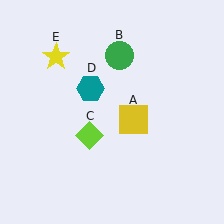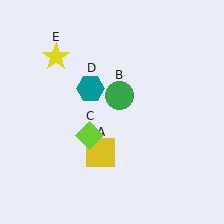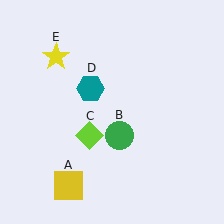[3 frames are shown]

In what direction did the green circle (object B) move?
The green circle (object B) moved down.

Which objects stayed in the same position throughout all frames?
Lime diamond (object C) and teal hexagon (object D) and yellow star (object E) remained stationary.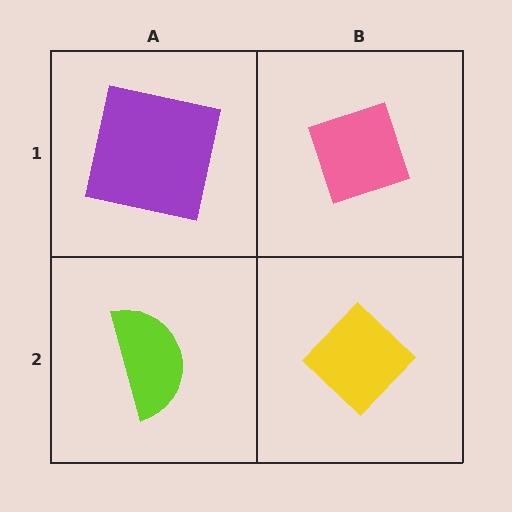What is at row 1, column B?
A pink diamond.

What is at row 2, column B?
A yellow diamond.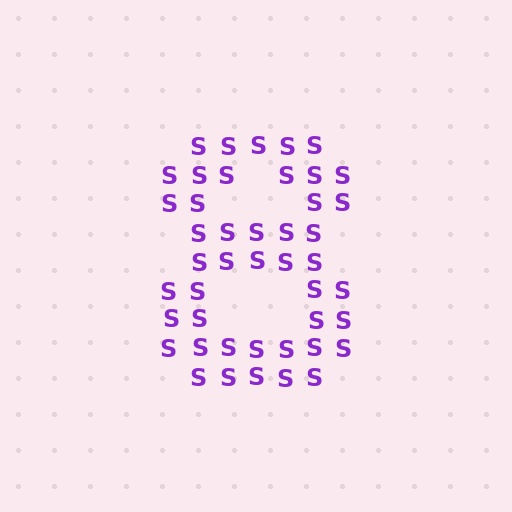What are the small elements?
The small elements are letter S's.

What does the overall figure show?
The overall figure shows the digit 8.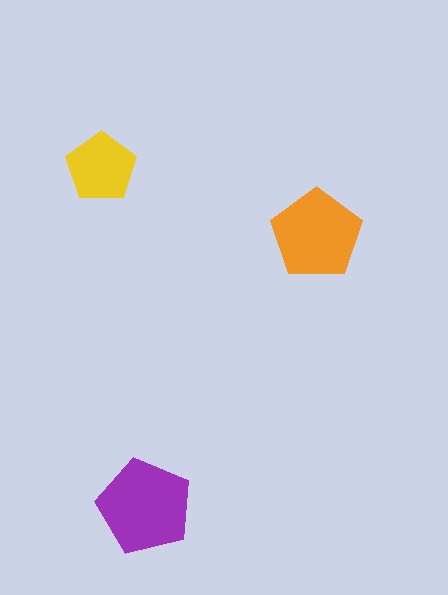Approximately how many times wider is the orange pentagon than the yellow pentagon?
About 1.5 times wider.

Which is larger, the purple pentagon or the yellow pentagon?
The purple one.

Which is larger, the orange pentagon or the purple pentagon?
The purple one.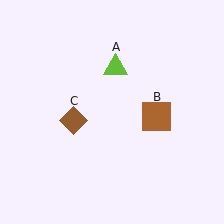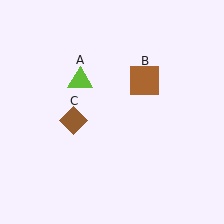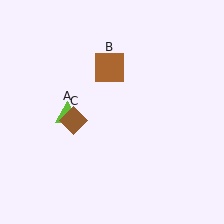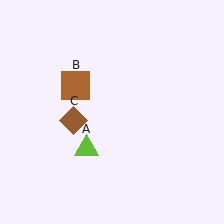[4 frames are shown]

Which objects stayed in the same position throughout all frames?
Brown diamond (object C) remained stationary.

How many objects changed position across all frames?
2 objects changed position: lime triangle (object A), brown square (object B).